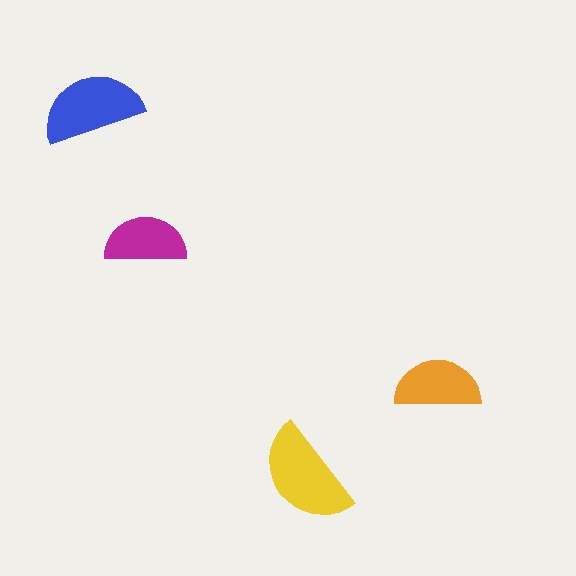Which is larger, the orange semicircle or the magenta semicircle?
The orange one.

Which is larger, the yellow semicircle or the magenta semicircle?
The yellow one.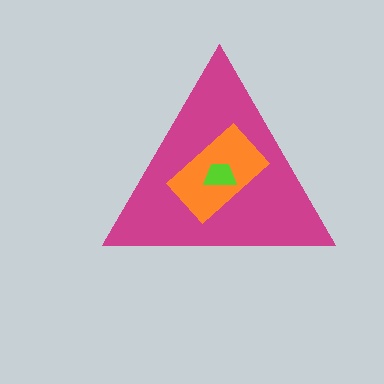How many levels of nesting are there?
3.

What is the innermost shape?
The lime trapezoid.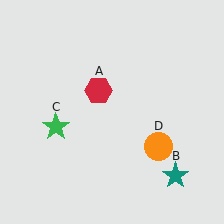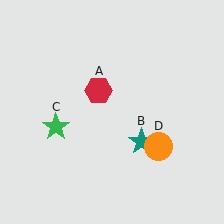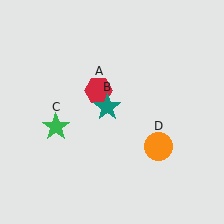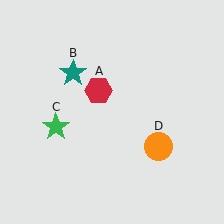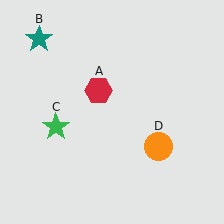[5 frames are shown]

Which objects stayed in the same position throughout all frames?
Red hexagon (object A) and green star (object C) and orange circle (object D) remained stationary.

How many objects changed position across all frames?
1 object changed position: teal star (object B).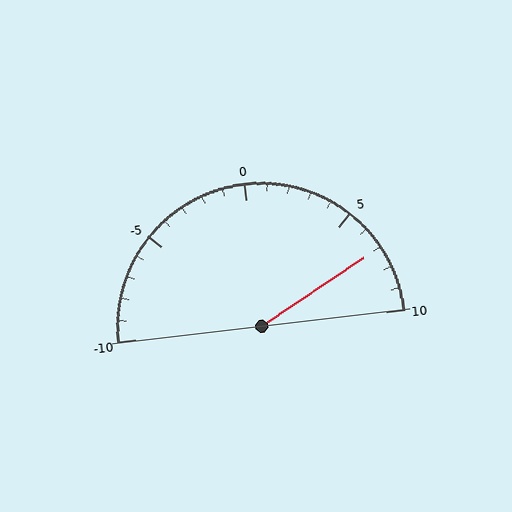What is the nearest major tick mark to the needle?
The nearest major tick mark is 5.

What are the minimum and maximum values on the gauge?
The gauge ranges from -10 to 10.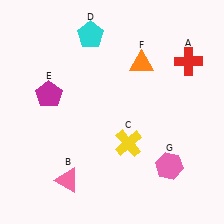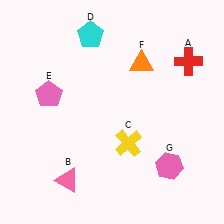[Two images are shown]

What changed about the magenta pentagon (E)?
In Image 1, E is magenta. In Image 2, it changed to pink.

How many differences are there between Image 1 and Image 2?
There is 1 difference between the two images.